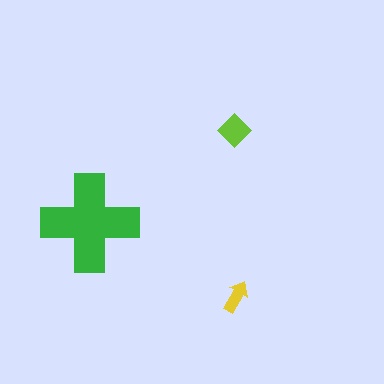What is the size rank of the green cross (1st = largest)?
1st.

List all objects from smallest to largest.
The yellow arrow, the lime diamond, the green cross.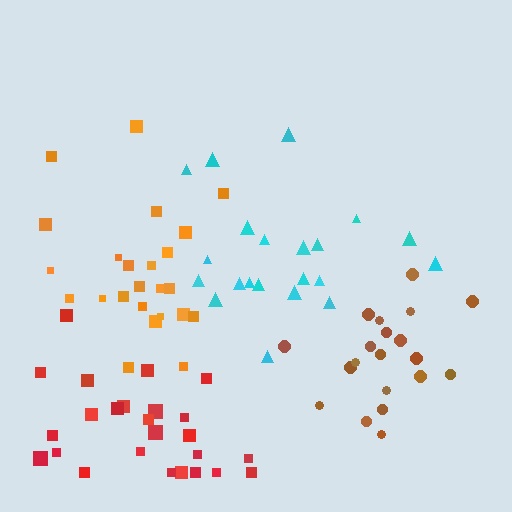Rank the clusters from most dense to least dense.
orange, brown, cyan, red.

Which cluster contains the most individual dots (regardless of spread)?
Red (26).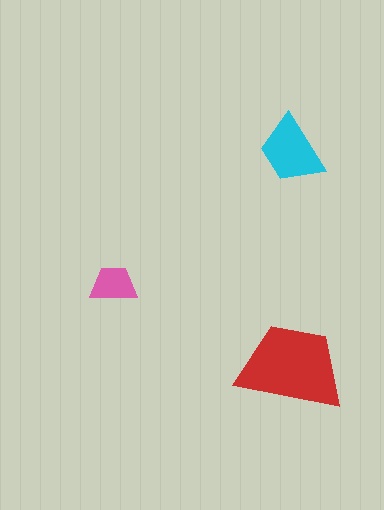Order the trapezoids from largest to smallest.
the red one, the cyan one, the pink one.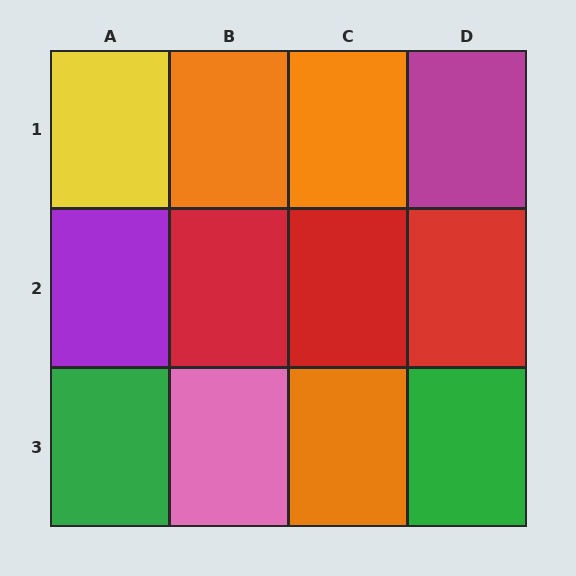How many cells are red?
3 cells are red.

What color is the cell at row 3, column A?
Green.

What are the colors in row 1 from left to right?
Yellow, orange, orange, magenta.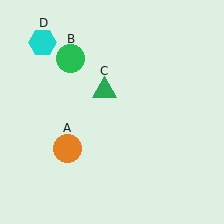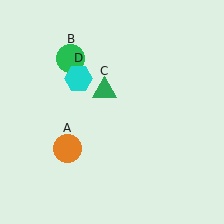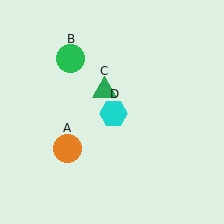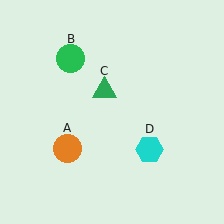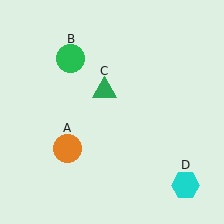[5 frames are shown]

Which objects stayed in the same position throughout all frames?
Orange circle (object A) and green circle (object B) and green triangle (object C) remained stationary.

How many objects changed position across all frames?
1 object changed position: cyan hexagon (object D).